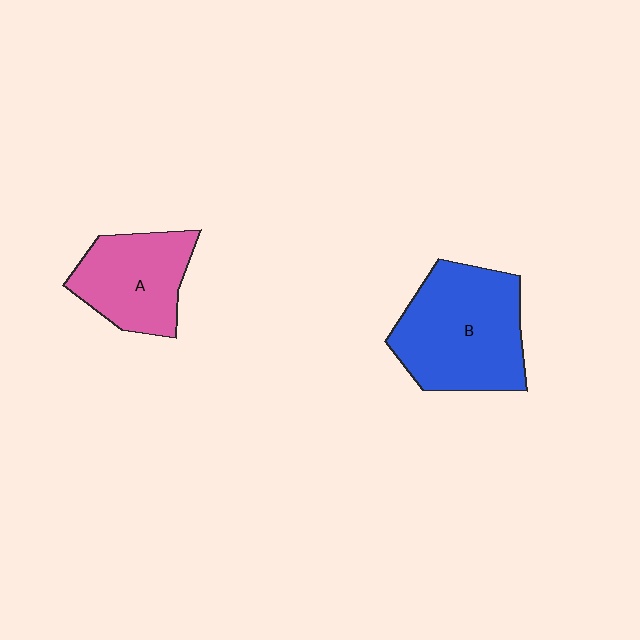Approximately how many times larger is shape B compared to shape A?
Approximately 1.5 times.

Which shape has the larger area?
Shape B (blue).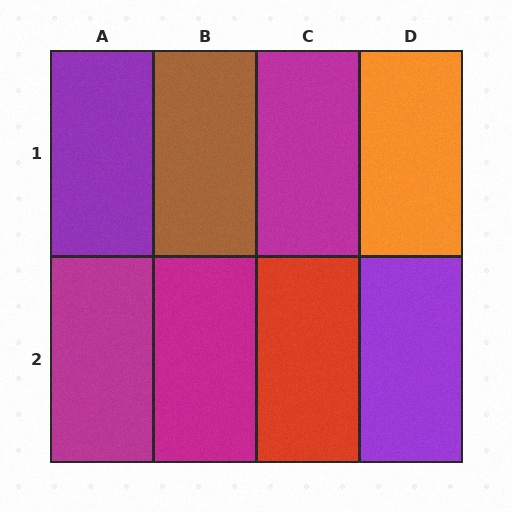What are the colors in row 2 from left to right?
Magenta, magenta, red, purple.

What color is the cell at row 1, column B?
Brown.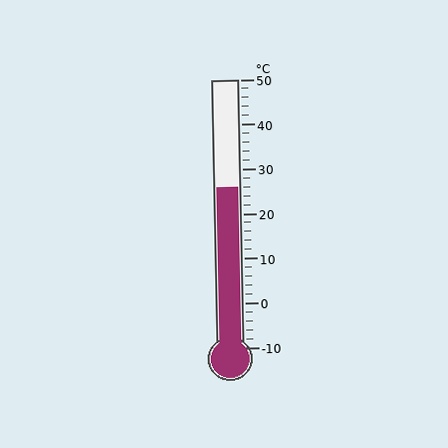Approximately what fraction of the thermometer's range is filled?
The thermometer is filled to approximately 60% of its range.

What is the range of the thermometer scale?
The thermometer scale ranges from -10°C to 50°C.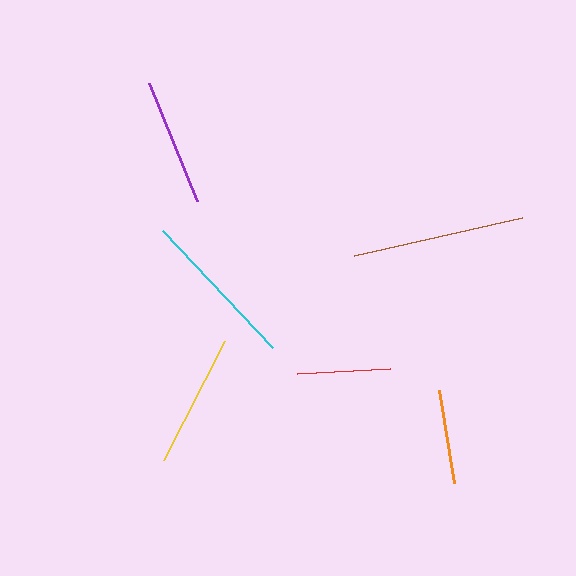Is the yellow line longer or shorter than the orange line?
The yellow line is longer than the orange line.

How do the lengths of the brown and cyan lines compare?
The brown and cyan lines are approximately the same length.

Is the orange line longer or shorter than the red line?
The orange line is longer than the red line.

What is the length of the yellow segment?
The yellow segment is approximately 133 pixels long.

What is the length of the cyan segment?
The cyan segment is approximately 161 pixels long.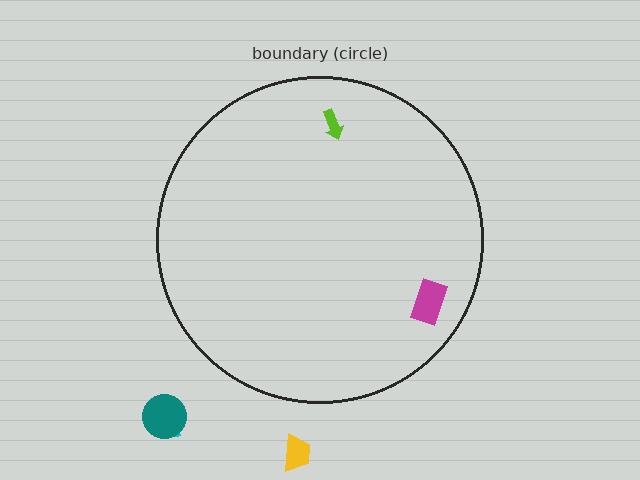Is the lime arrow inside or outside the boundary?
Inside.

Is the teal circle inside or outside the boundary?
Outside.